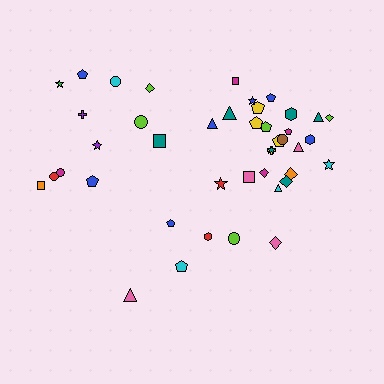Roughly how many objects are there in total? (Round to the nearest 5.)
Roughly 45 objects in total.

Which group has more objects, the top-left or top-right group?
The top-right group.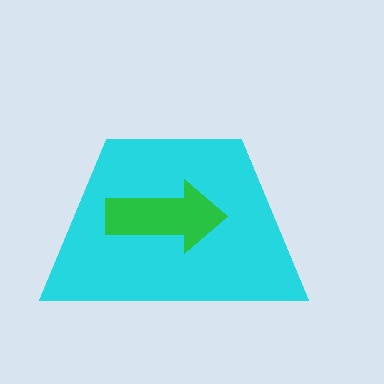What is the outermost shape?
The cyan trapezoid.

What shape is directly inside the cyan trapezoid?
The green arrow.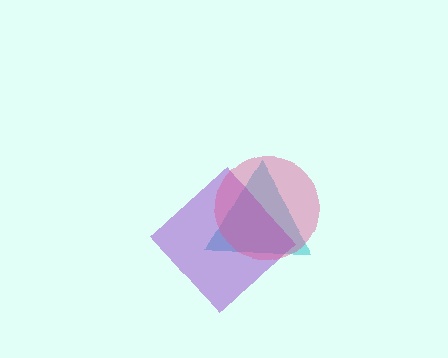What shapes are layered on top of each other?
The layered shapes are: a cyan triangle, a purple diamond, a pink circle.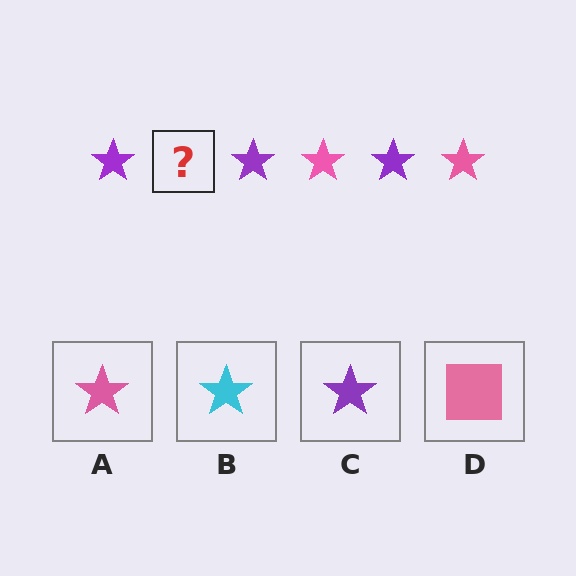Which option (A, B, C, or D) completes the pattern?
A.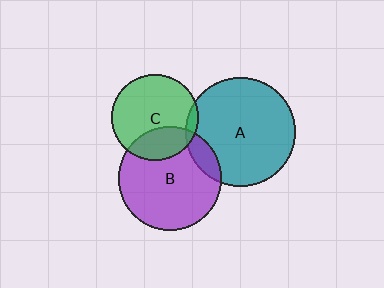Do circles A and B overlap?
Yes.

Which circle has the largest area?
Circle A (teal).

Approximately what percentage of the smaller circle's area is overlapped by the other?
Approximately 10%.